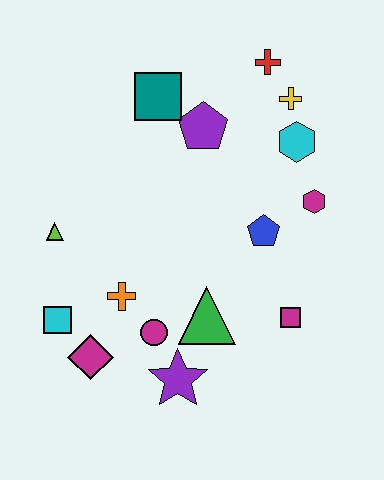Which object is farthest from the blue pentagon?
The cyan square is farthest from the blue pentagon.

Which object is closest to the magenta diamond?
The cyan square is closest to the magenta diamond.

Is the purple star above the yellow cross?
No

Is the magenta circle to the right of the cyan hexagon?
No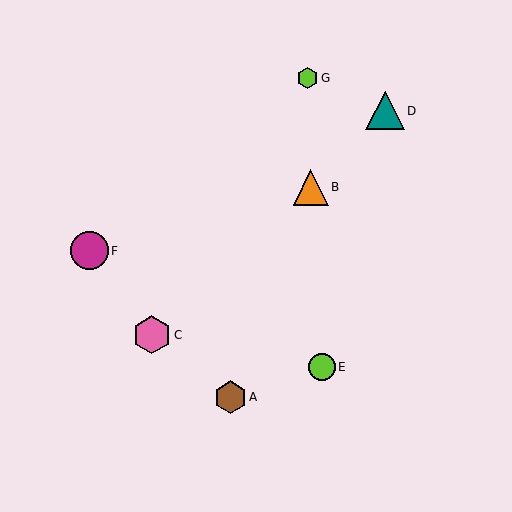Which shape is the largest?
The teal triangle (labeled D) is the largest.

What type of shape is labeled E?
Shape E is a lime circle.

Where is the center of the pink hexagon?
The center of the pink hexagon is at (152, 335).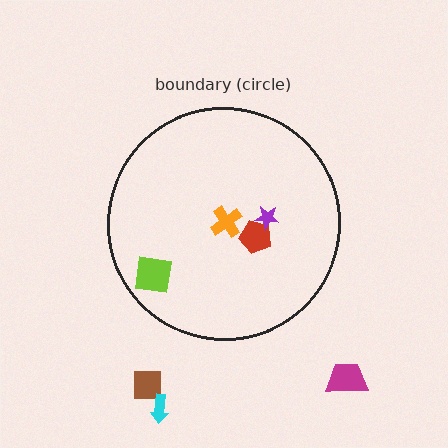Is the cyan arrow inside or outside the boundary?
Outside.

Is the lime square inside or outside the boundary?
Inside.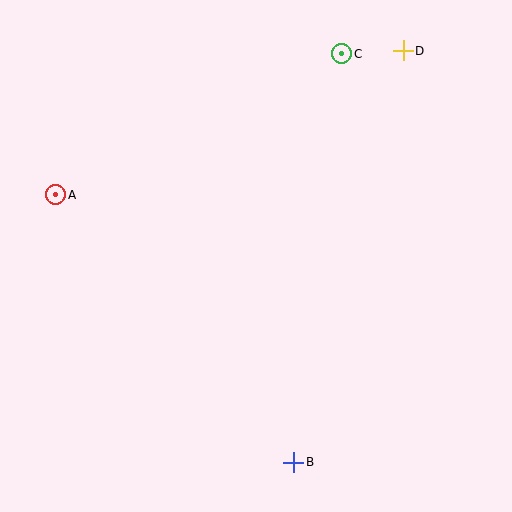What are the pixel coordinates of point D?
Point D is at (403, 51).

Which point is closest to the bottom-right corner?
Point B is closest to the bottom-right corner.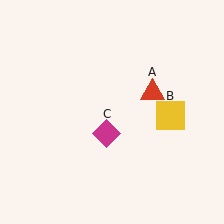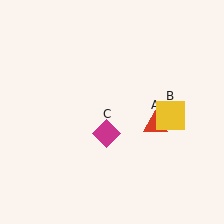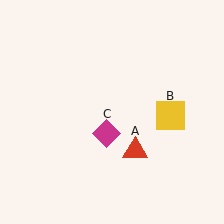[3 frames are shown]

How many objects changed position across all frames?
1 object changed position: red triangle (object A).